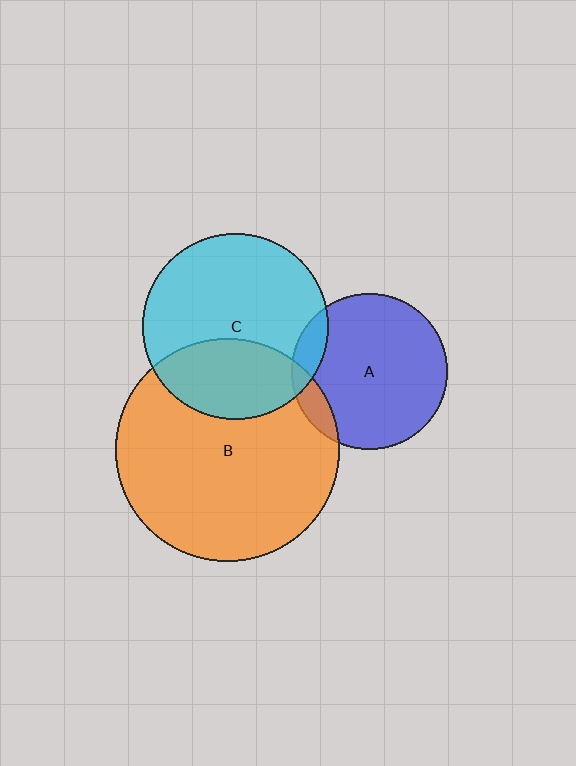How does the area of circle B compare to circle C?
Approximately 1.5 times.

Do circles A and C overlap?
Yes.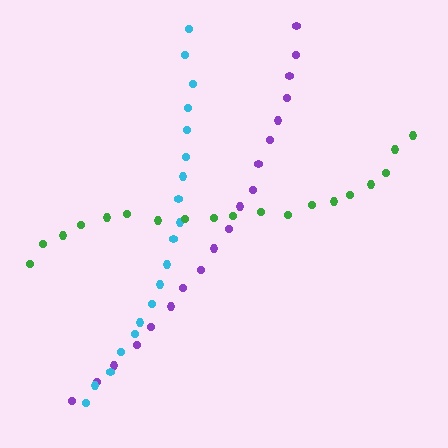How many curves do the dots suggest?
There are 3 distinct paths.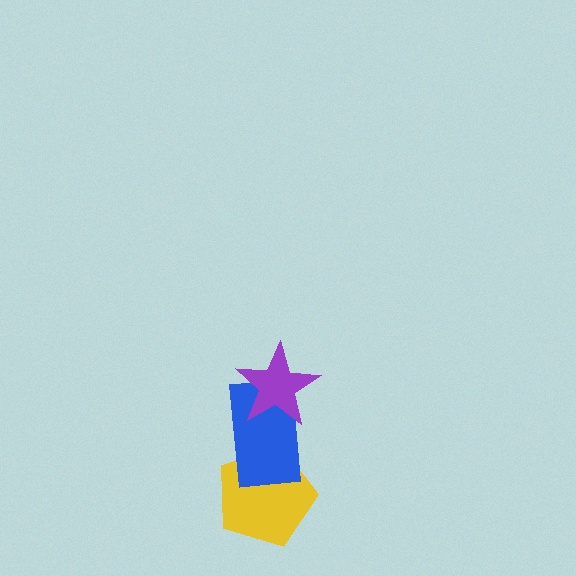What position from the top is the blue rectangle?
The blue rectangle is 2nd from the top.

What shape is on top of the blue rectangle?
The purple star is on top of the blue rectangle.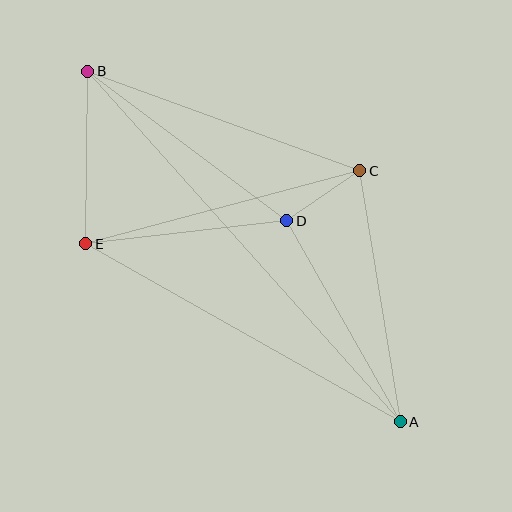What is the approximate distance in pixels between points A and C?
The distance between A and C is approximately 254 pixels.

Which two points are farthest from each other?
Points A and B are farthest from each other.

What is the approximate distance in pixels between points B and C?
The distance between B and C is approximately 289 pixels.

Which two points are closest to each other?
Points C and D are closest to each other.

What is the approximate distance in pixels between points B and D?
The distance between B and D is approximately 249 pixels.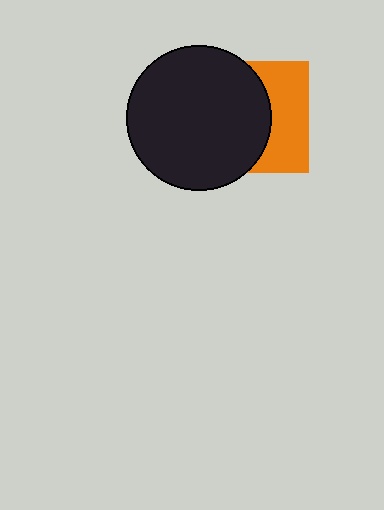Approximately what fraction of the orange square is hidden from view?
Roughly 59% of the orange square is hidden behind the black circle.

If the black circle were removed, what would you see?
You would see the complete orange square.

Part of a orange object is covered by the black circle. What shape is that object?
It is a square.